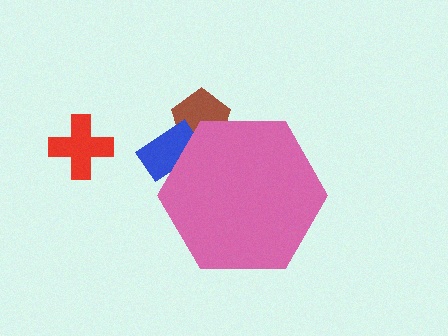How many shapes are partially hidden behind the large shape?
2 shapes are partially hidden.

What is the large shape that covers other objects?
A pink hexagon.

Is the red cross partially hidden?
No, the red cross is fully visible.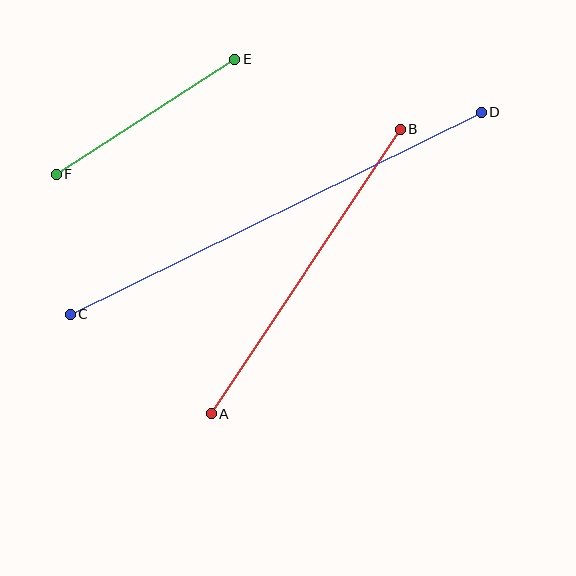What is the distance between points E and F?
The distance is approximately 212 pixels.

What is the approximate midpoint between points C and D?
The midpoint is at approximately (276, 213) pixels.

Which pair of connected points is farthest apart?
Points C and D are farthest apart.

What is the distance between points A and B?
The distance is approximately 342 pixels.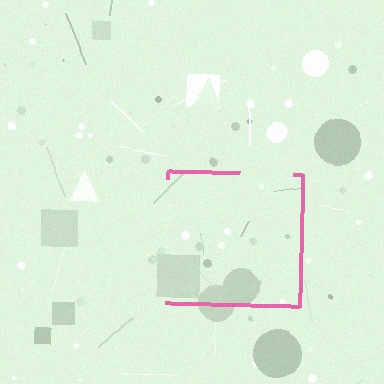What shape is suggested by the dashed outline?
The dashed outline suggests a square.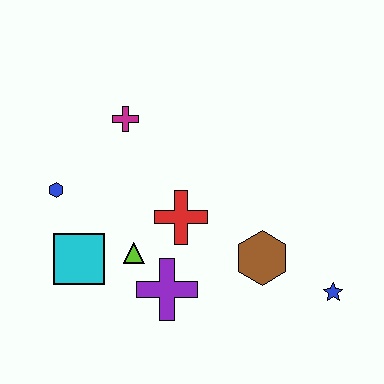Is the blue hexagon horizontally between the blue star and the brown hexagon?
No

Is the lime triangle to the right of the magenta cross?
Yes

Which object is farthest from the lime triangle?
The blue star is farthest from the lime triangle.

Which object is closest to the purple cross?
The lime triangle is closest to the purple cross.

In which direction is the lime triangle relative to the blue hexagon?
The lime triangle is to the right of the blue hexagon.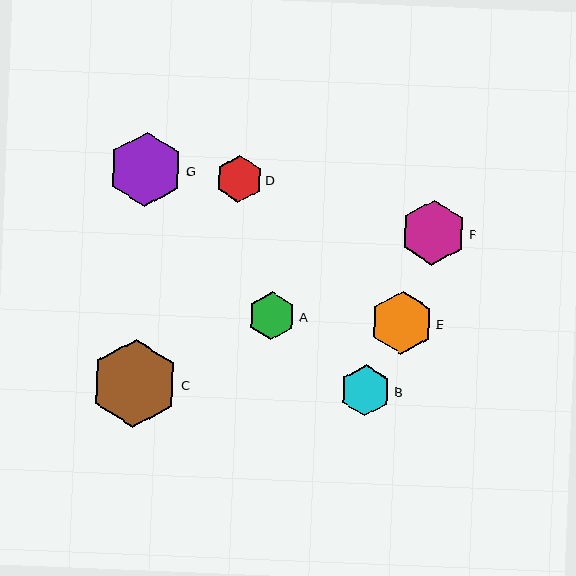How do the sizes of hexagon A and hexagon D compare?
Hexagon A and hexagon D are approximately the same size.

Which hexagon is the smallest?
Hexagon D is the smallest with a size of approximately 47 pixels.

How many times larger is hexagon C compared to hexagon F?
Hexagon C is approximately 1.4 times the size of hexagon F.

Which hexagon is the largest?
Hexagon C is the largest with a size of approximately 88 pixels.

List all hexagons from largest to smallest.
From largest to smallest: C, G, F, E, B, A, D.